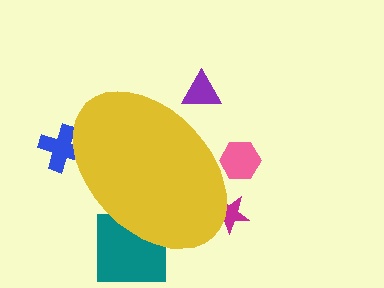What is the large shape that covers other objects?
A yellow ellipse.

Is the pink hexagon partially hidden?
Yes, the pink hexagon is partially hidden behind the yellow ellipse.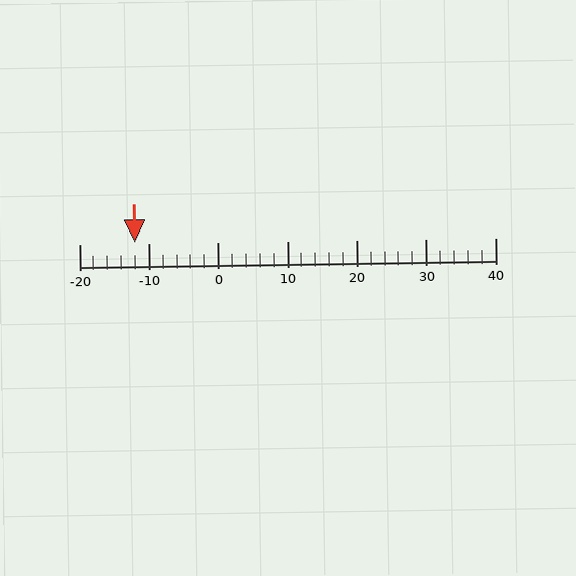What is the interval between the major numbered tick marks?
The major tick marks are spaced 10 units apart.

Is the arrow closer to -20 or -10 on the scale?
The arrow is closer to -10.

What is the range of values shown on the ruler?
The ruler shows values from -20 to 40.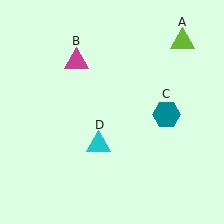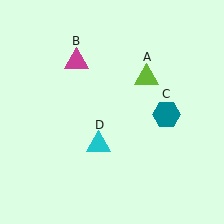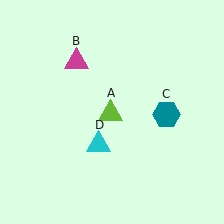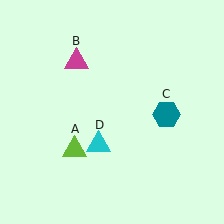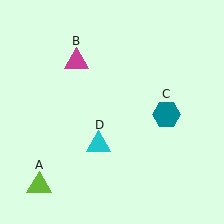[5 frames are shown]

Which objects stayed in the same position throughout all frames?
Magenta triangle (object B) and teal hexagon (object C) and cyan triangle (object D) remained stationary.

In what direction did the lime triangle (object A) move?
The lime triangle (object A) moved down and to the left.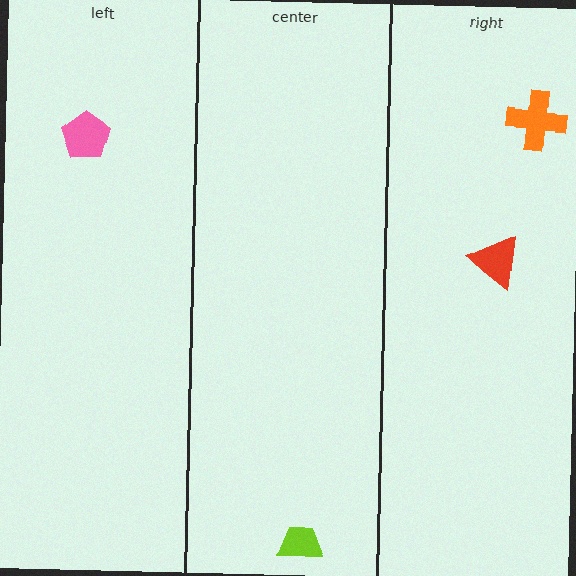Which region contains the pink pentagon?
The left region.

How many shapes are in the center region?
1.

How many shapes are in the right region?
2.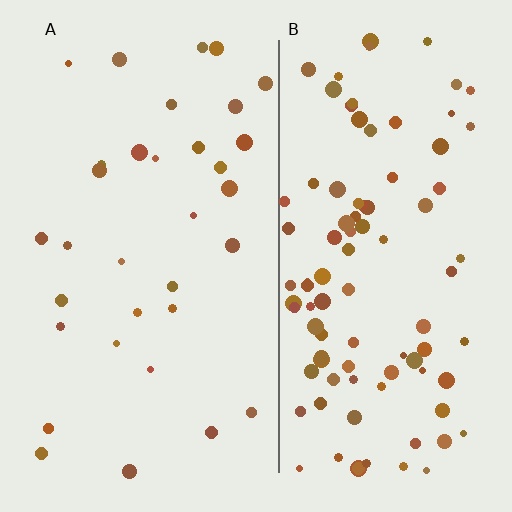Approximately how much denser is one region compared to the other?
Approximately 3.0× — region B over region A.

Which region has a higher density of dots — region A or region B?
B (the right).